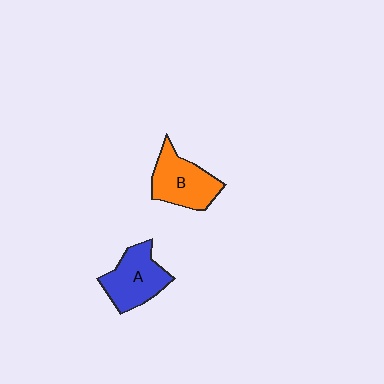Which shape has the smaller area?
Shape A (blue).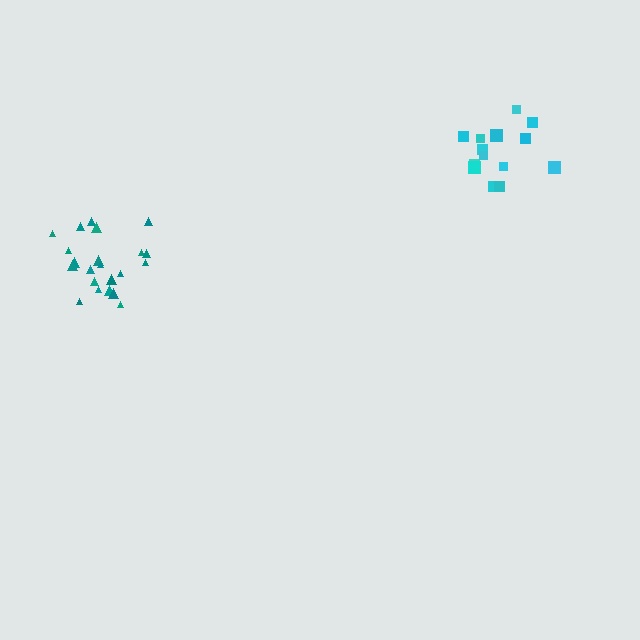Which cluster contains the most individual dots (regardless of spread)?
Teal (22).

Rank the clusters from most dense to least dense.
teal, cyan.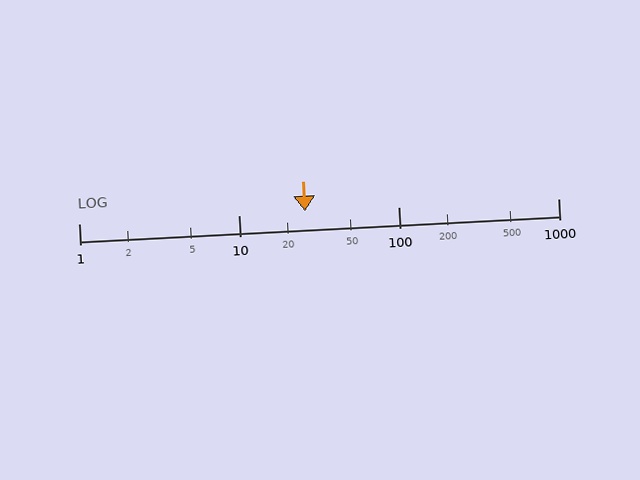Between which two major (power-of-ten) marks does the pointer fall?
The pointer is between 10 and 100.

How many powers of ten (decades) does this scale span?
The scale spans 3 decades, from 1 to 1000.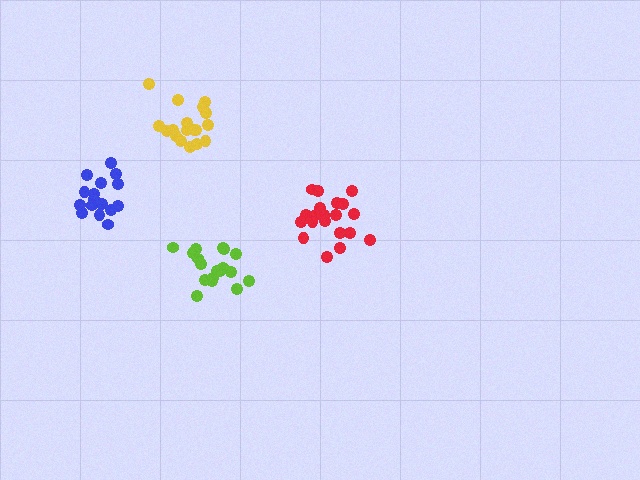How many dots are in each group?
Group 1: 18 dots, Group 2: 20 dots, Group 3: 16 dots, Group 4: 18 dots (72 total).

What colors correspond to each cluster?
The clusters are colored: yellow, red, blue, lime.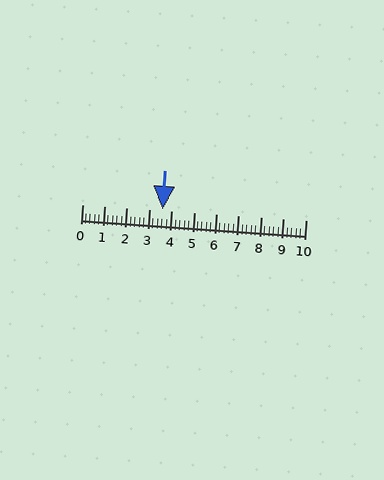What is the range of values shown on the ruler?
The ruler shows values from 0 to 10.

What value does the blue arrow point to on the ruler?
The blue arrow points to approximately 3.6.